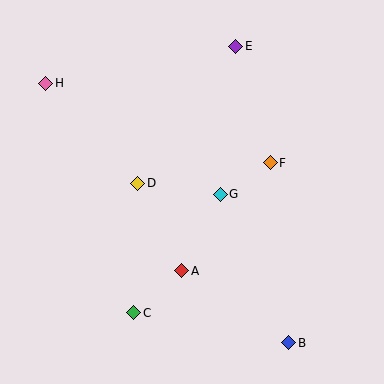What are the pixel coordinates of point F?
Point F is at (270, 163).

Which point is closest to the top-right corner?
Point E is closest to the top-right corner.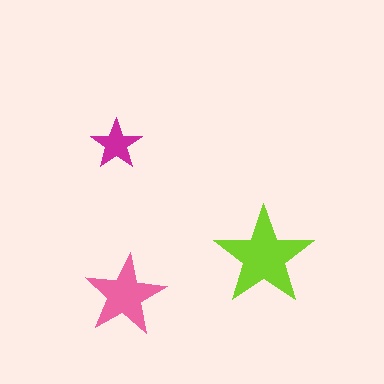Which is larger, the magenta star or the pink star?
The pink one.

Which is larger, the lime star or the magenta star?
The lime one.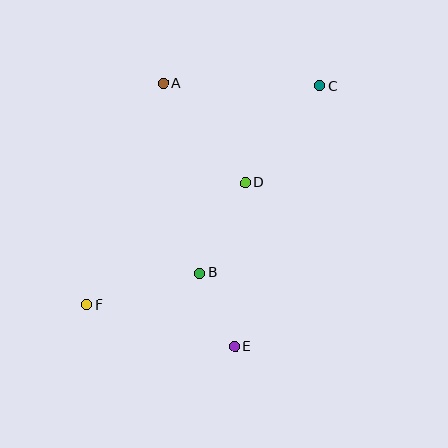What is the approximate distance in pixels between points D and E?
The distance between D and E is approximately 164 pixels.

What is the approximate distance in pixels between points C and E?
The distance between C and E is approximately 274 pixels.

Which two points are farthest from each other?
Points C and F are farthest from each other.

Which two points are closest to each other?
Points B and E are closest to each other.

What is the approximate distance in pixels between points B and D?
The distance between B and D is approximately 101 pixels.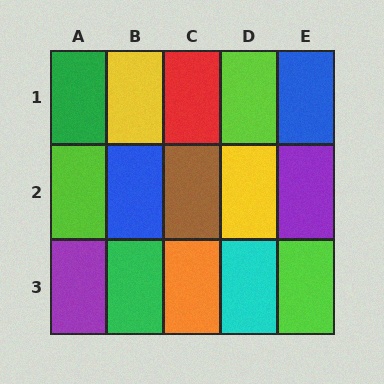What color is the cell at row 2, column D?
Yellow.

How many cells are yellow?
2 cells are yellow.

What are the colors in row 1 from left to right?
Green, yellow, red, lime, blue.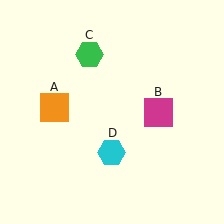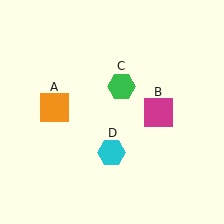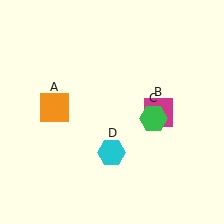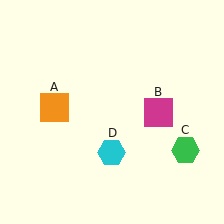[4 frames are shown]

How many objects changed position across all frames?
1 object changed position: green hexagon (object C).